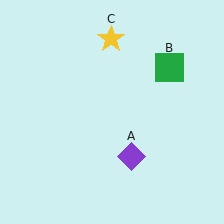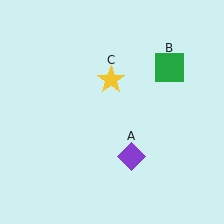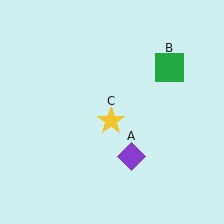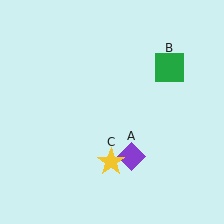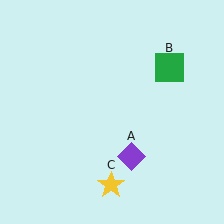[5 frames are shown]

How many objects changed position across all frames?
1 object changed position: yellow star (object C).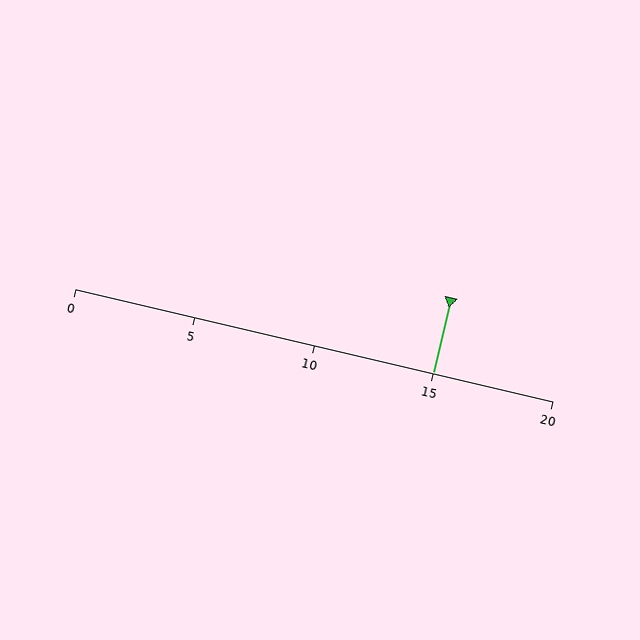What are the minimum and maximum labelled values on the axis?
The axis runs from 0 to 20.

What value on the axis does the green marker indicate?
The marker indicates approximately 15.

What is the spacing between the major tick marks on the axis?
The major ticks are spaced 5 apart.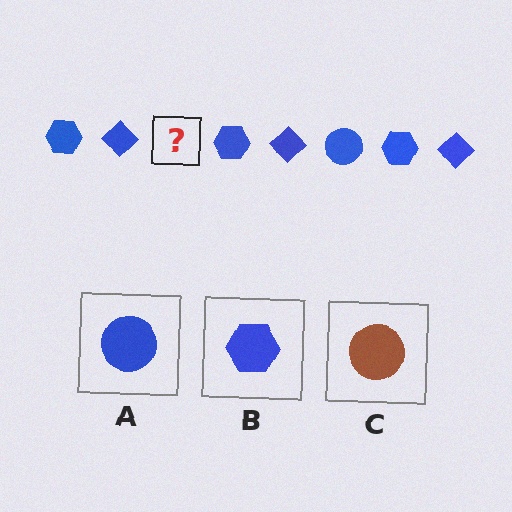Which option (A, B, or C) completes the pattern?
A.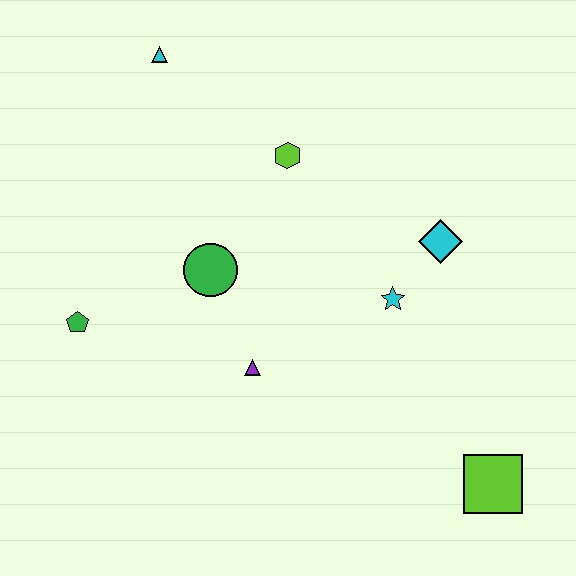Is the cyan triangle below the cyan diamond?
No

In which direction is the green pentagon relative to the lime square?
The green pentagon is to the left of the lime square.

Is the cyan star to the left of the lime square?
Yes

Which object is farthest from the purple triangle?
The cyan triangle is farthest from the purple triangle.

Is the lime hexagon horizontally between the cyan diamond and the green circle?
Yes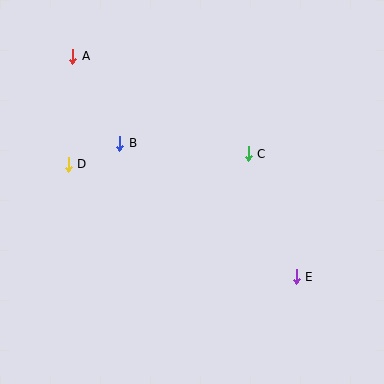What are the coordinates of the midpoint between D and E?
The midpoint between D and E is at (182, 220).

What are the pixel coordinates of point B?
Point B is at (120, 143).